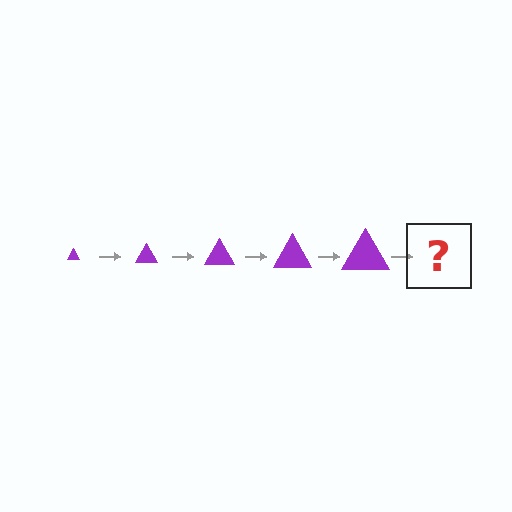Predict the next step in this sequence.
The next step is a purple triangle, larger than the previous one.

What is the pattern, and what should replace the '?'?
The pattern is that the triangle gets progressively larger each step. The '?' should be a purple triangle, larger than the previous one.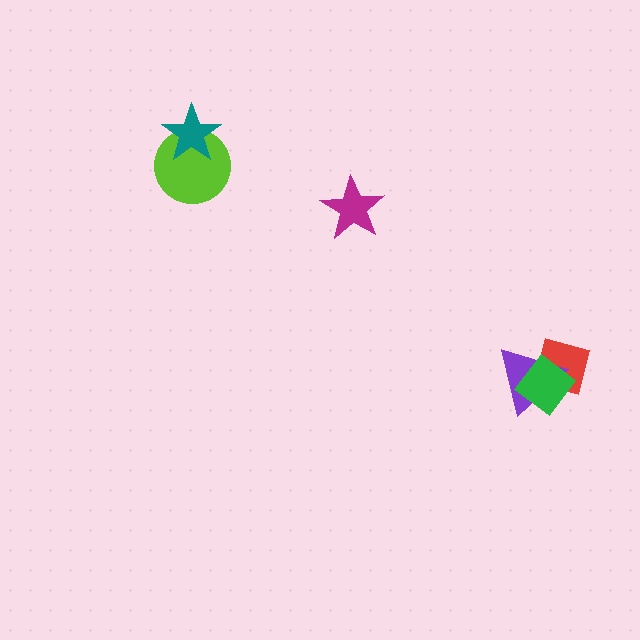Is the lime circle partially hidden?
Yes, it is partially covered by another shape.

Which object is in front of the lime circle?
The teal star is in front of the lime circle.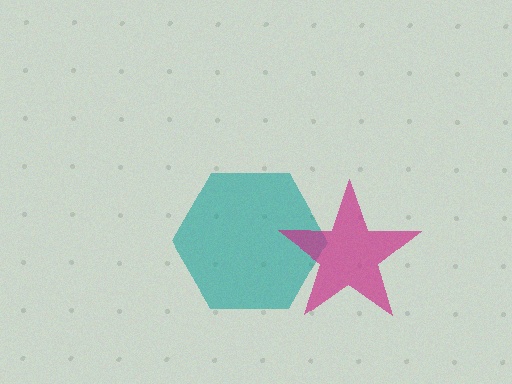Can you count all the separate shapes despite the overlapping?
Yes, there are 2 separate shapes.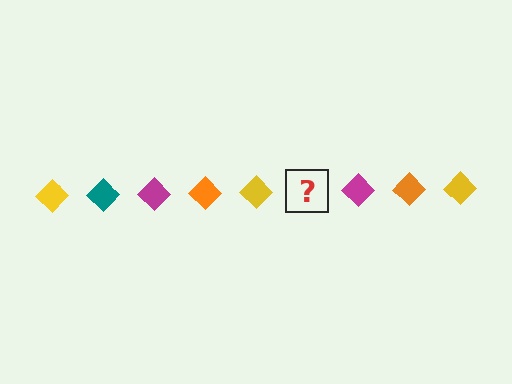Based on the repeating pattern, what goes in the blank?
The blank should be a teal diamond.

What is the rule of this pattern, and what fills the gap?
The rule is that the pattern cycles through yellow, teal, magenta, orange diamonds. The gap should be filled with a teal diamond.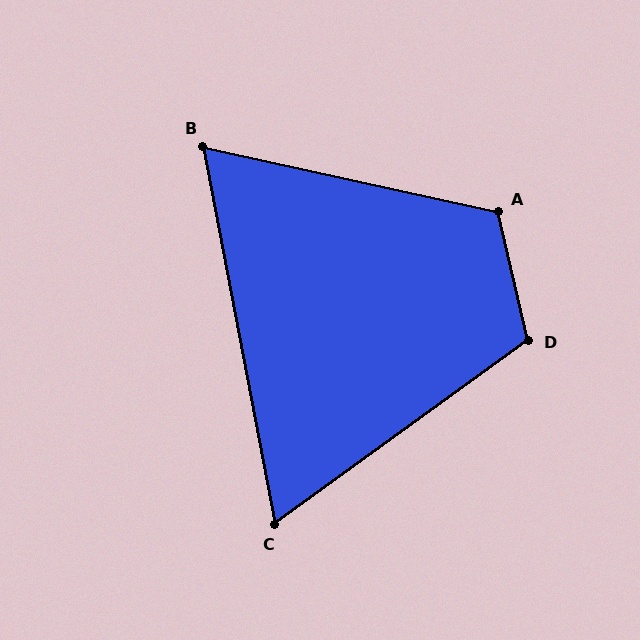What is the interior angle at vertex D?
Approximately 113 degrees (obtuse).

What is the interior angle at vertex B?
Approximately 67 degrees (acute).